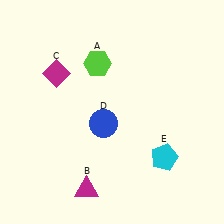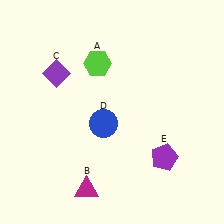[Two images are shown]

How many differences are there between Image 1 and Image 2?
There are 2 differences between the two images.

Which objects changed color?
C changed from magenta to purple. E changed from cyan to purple.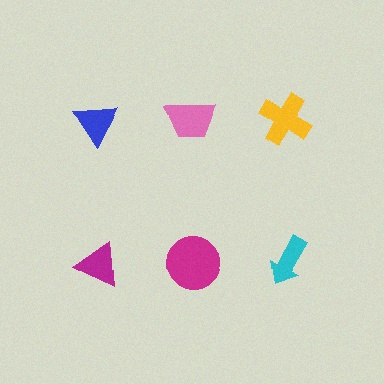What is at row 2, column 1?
A magenta triangle.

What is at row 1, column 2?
A pink trapezoid.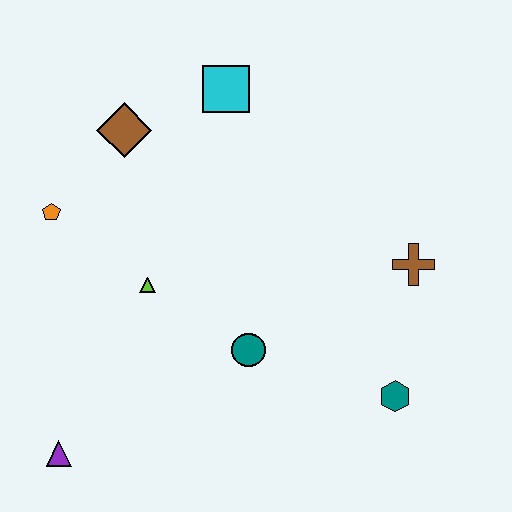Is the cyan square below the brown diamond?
No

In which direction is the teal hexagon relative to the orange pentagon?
The teal hexagon is to the right of the orange pentagon.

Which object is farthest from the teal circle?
The cyan square is farthest from the teal circle.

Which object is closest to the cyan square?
The brown diamond is closest to the cyan square.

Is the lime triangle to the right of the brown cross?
No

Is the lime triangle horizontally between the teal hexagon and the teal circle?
No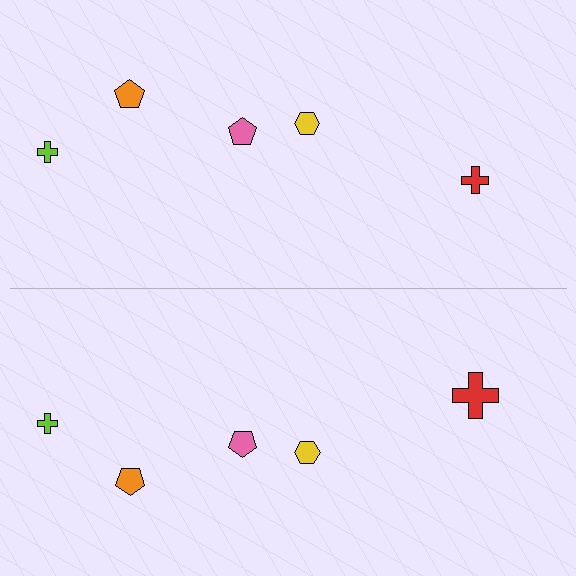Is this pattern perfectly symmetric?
No, the pattern is not perfectly symmetric. The red cross on the bottom side has a different size than its mirror counterpart.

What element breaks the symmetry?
The red cross on the bottom side has a different size than its mirror counterpart.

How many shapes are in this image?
There are 10 shapes in this image.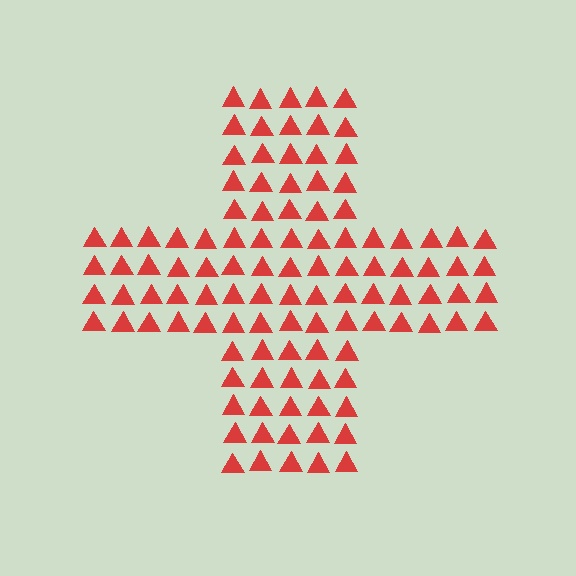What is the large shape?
The large shape is a cross.